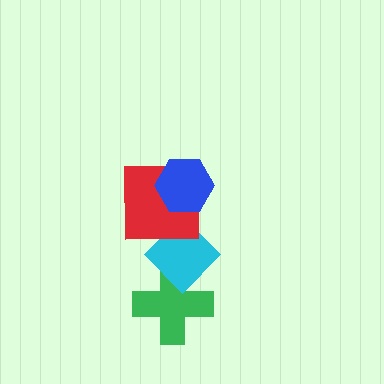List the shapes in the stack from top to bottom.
From top to bottom: the blue hexagon, the red square, the cyan diamond, the green cross.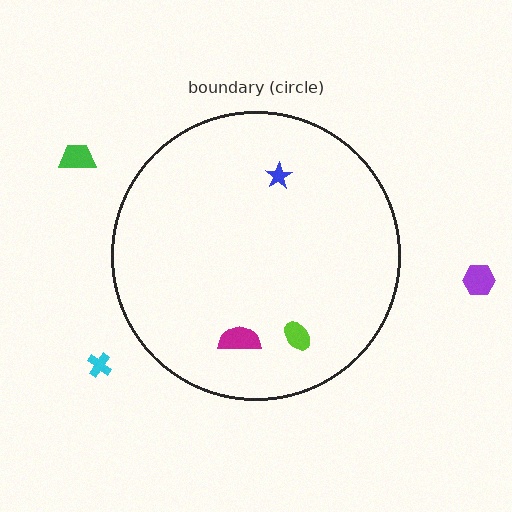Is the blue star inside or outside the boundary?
Inside.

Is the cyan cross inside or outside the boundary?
Outside.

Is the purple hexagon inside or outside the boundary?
Outside.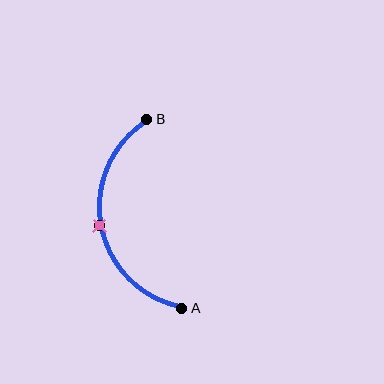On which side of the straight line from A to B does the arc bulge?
The arc bulges to the left of the straight line connecting A and B.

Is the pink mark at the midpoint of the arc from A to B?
Yes. The pink mark lies on the arc at equal arc-length from both A and B — it is the arc midpoint.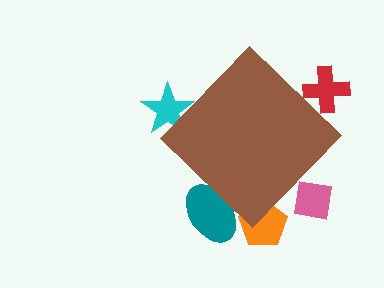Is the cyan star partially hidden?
Yes, the cyan star is partially hidden behind the brown diamond.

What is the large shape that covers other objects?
A brown diamond.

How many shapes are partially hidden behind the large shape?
5 shapes are partially hidden.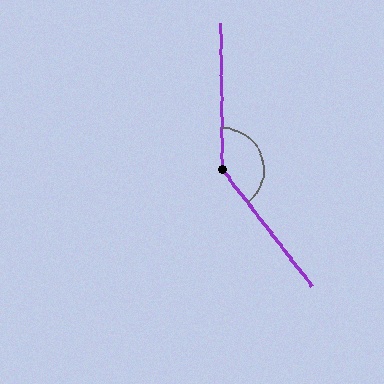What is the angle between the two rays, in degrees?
Approximately 143 degrees.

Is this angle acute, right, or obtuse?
It is obtuse.